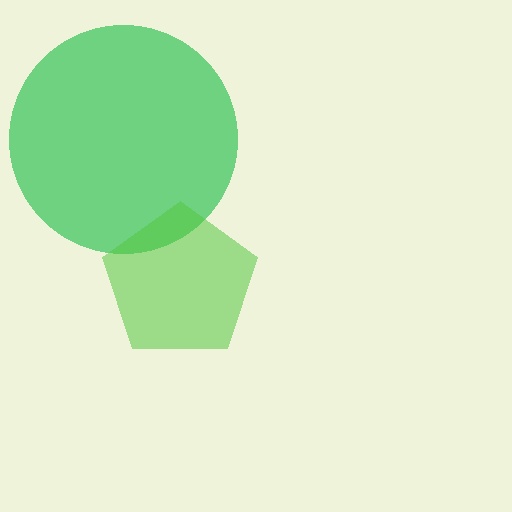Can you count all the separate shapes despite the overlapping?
Yes, there are 2 separate shapes.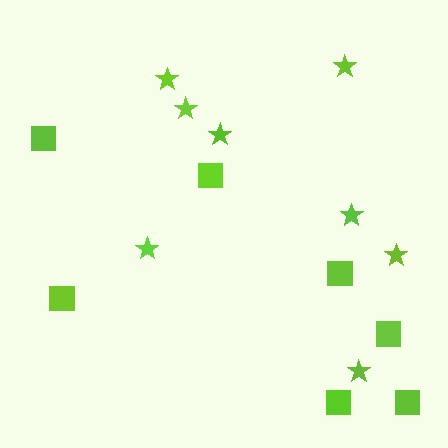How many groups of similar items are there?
There are 2 groups: one group of stars (8) and one group of squares (7).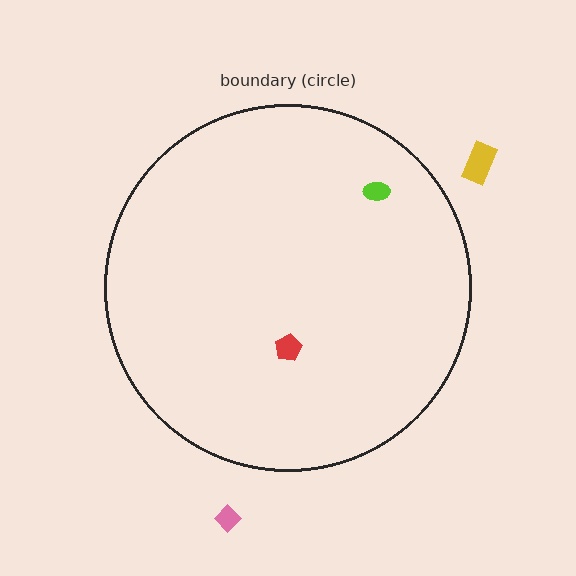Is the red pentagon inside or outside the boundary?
Inside.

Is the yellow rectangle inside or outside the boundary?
Outside.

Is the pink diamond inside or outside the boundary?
Outside.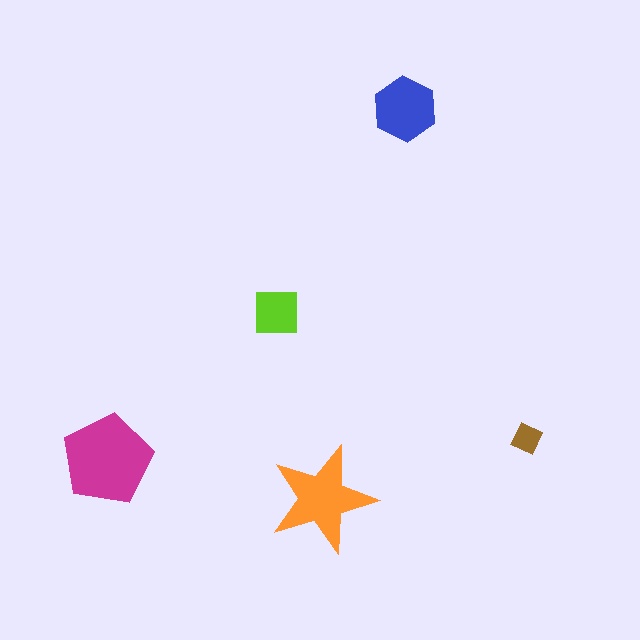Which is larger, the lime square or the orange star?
The orange star.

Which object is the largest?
The magenta pentagon.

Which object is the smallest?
The brown diamond.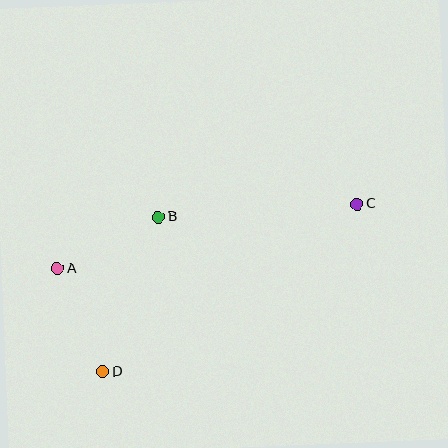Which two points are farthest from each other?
Points A and C are farthest from each other.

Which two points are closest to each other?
Points A and D are closest to each other.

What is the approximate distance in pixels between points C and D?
The distance between C and D is approximately 305 pixels.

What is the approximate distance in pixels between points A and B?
The distance between A and B is approximately 114 pixels.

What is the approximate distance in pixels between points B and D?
The distance between B and D is approximately 165 pixels.